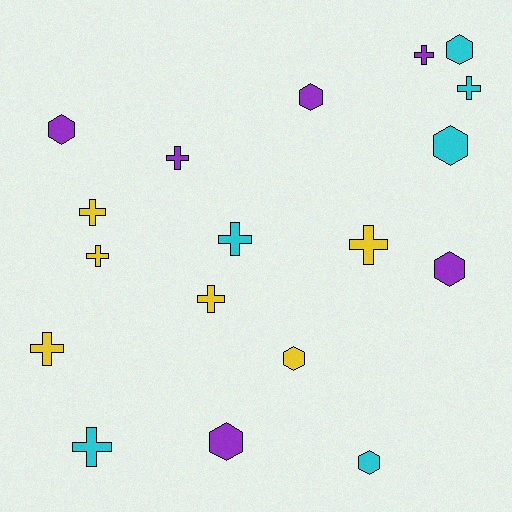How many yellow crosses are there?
There are 5 yellow crosses.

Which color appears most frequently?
Yellow, with 6 objects.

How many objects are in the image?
There are 18 objects.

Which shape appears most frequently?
Cross, with 10 objects.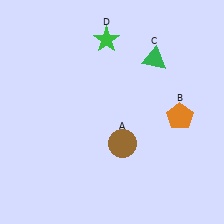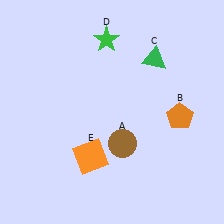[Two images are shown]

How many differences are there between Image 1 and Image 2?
There is 1 difference between the two images.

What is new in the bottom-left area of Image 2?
An orange square (E) was added in the bottom-left area of Image 2.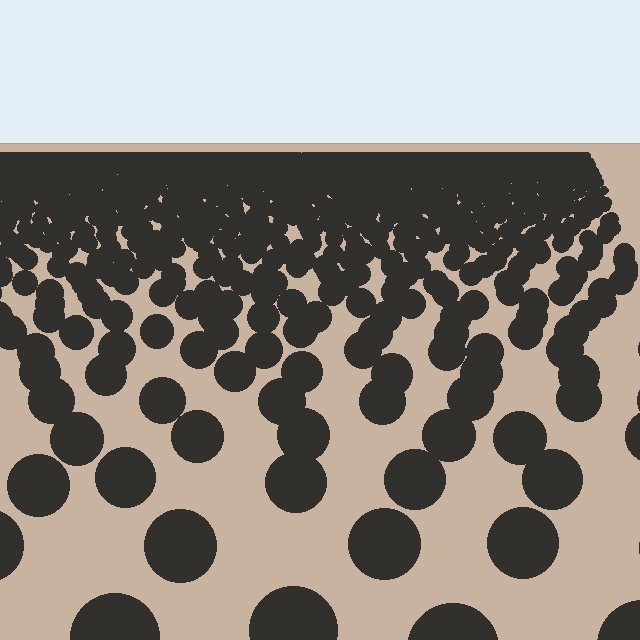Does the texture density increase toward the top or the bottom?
Density increases toward the top.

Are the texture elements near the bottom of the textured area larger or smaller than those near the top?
Larger. Near the bottom, elements are closer to the viewer and appear at a bigger on-screen size.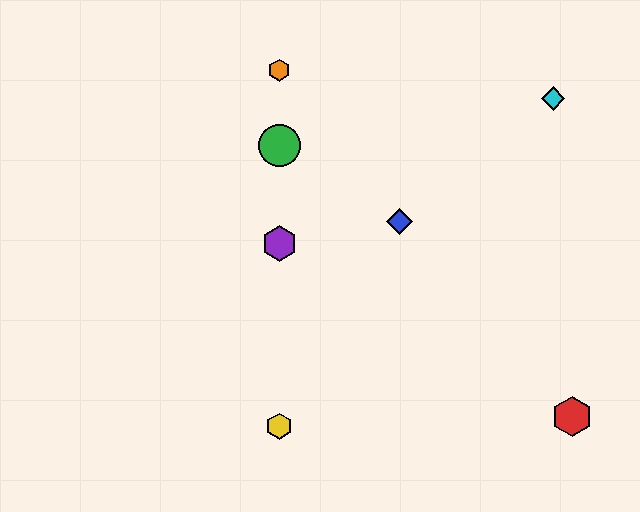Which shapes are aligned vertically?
The green circle, the yellow hexagon, the purple hexagon, the orange hexagon are aligned vertically.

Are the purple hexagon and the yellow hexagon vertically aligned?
Yes, both are at x≈279.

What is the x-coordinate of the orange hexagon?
The orange hexagon is at x≈279.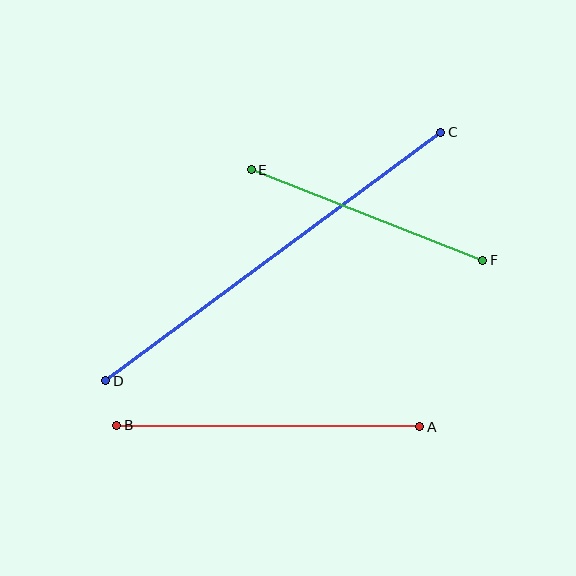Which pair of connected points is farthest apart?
Points C and D are farthest apart.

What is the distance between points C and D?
The distance is approximately 417 pixels.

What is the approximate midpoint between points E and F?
The midpoint is at approximately (367, 215) pixels.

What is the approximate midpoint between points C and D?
The midpoint is at approximately (273, 257) pixels.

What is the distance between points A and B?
The distance is approximately 303 pixels.